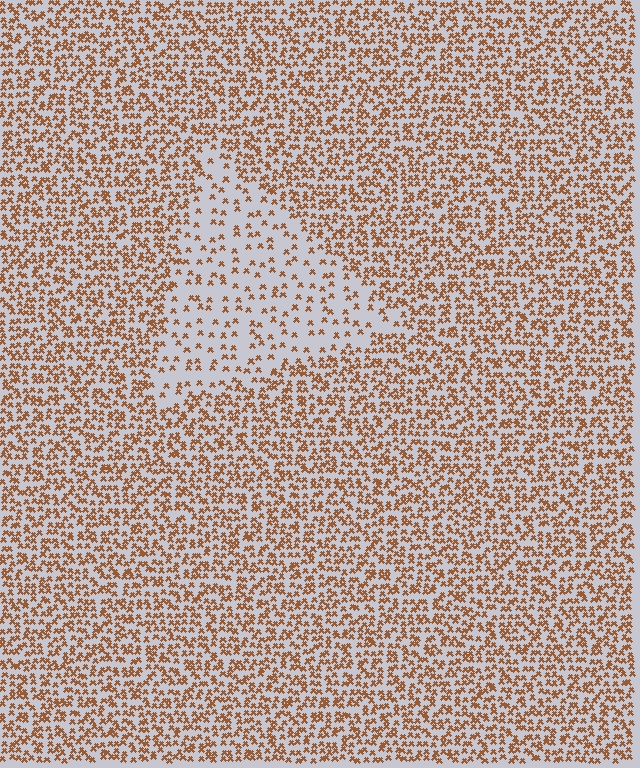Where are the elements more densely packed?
The elements are more densely packed outside the triangle boundary.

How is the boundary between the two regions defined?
The boundary is defined by a change in element density (approximately 2.6x ratio). All elements are the same color, size, and shape.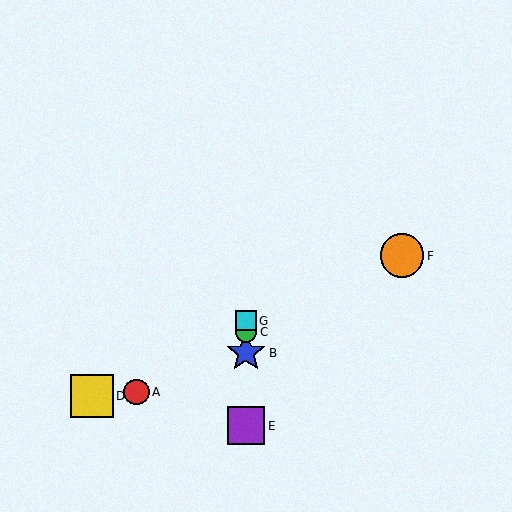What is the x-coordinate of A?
Object A is at x≈136.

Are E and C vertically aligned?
Yes, both are at x≈246.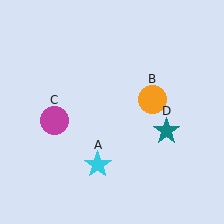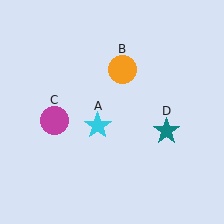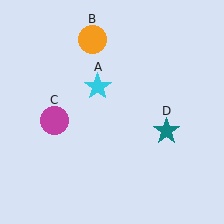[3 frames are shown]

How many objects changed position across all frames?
2 objects changed position: cyan star (object A), orange circle (object B).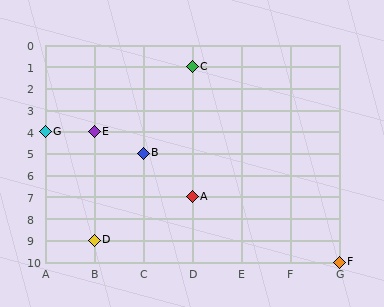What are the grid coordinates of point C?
Point C is at grid coordinates (D, 1).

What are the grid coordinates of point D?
Point D is at grid coordinates (B, 9).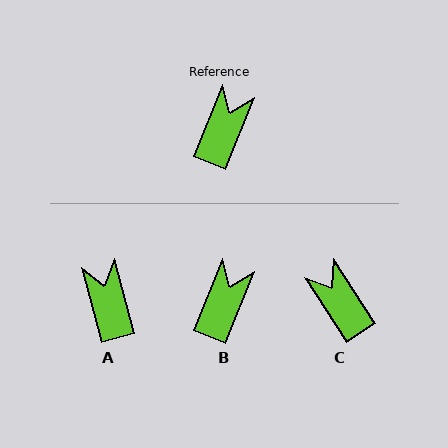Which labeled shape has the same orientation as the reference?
B.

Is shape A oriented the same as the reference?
No, it is off by about 37 degrees.